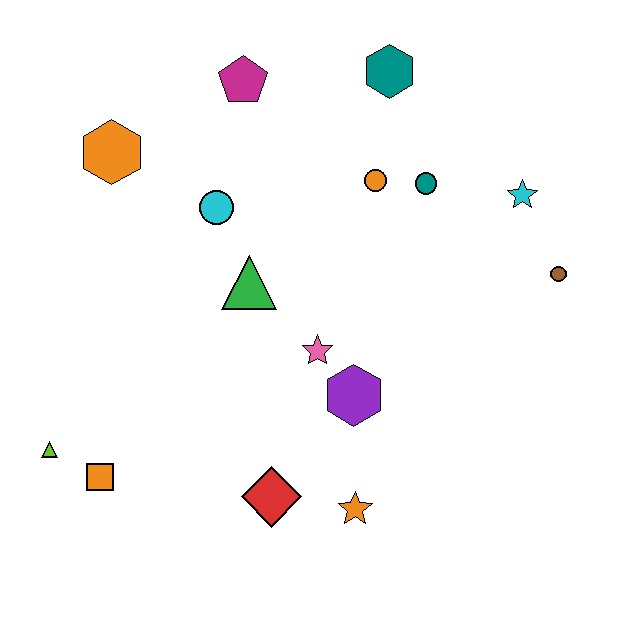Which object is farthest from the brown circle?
The lime triangle is farthest from the brown circle.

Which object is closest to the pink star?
The purple hexagon is closest to the pink star.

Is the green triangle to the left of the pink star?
Yes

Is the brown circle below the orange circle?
Yes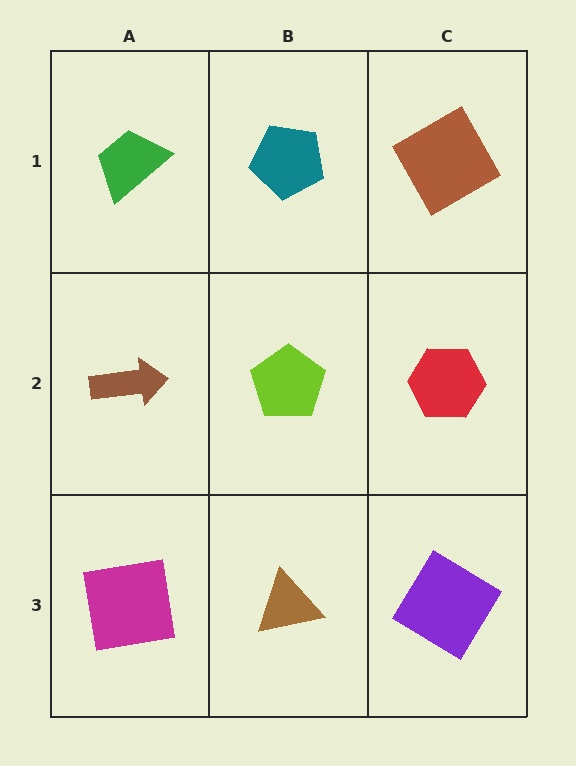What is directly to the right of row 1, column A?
A teal pentagon.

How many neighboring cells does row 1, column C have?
2.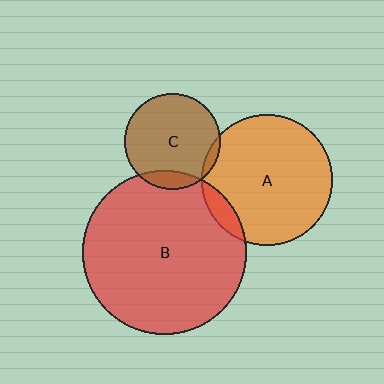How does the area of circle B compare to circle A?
Approximately 1.6 times.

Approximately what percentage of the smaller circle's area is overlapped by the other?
Approximately 5%.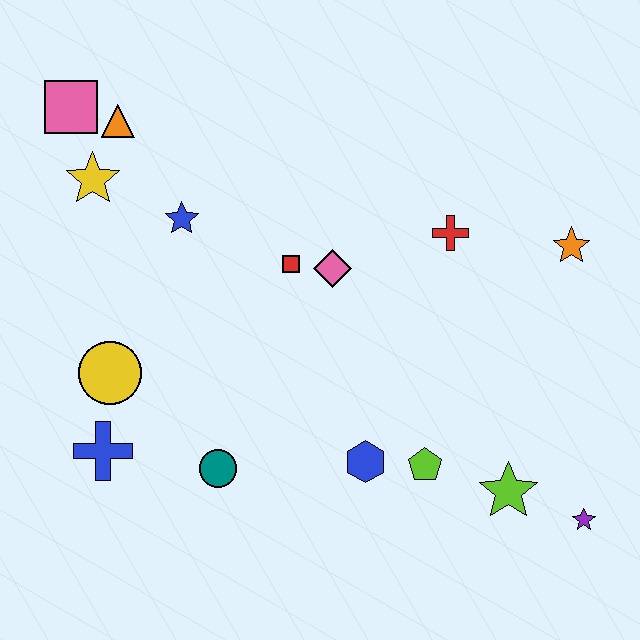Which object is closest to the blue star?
The yellow star is closest to the blue star.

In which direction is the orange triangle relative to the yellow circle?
The orange triangle is above the yellow circle.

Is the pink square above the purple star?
Yes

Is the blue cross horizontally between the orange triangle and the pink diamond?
No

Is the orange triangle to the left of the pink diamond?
Yes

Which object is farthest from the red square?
The purple star is farthest from the red square.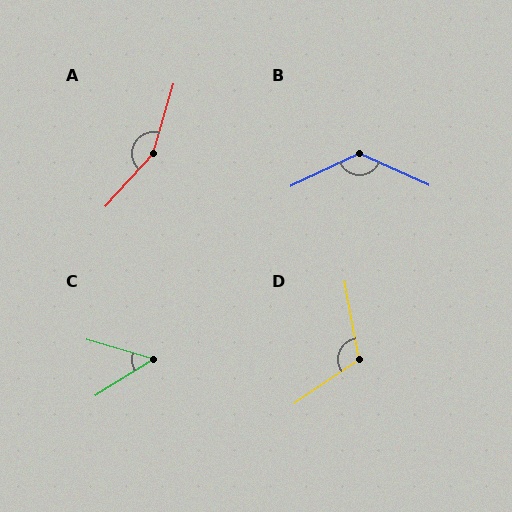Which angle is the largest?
A, at approximately 154 degrees.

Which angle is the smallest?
C, at approximately 48 degrees.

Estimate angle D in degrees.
Approximately 114 degrees.